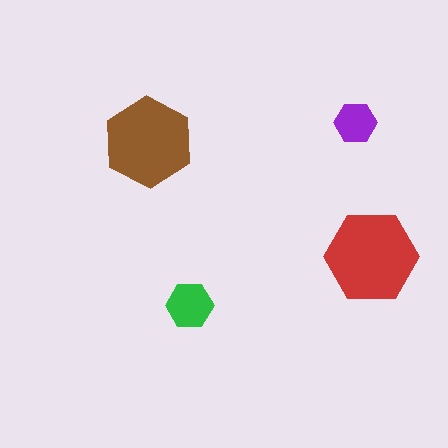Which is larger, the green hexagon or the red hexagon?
The red one.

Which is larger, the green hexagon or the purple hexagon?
The green one.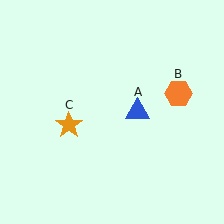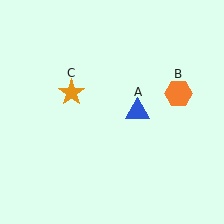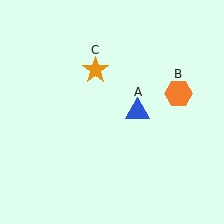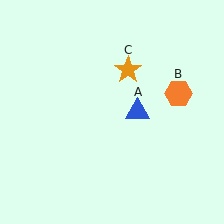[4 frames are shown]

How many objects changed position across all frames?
1 object changed position: orange star (object C).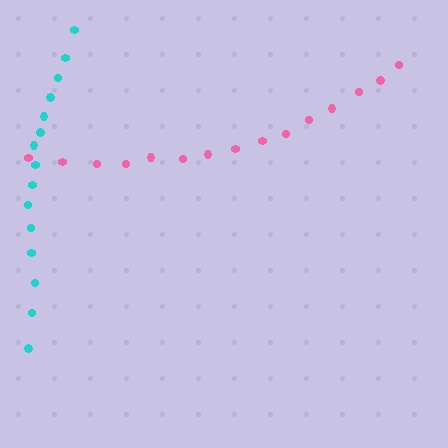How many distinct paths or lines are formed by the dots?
There are 2 distinct paths.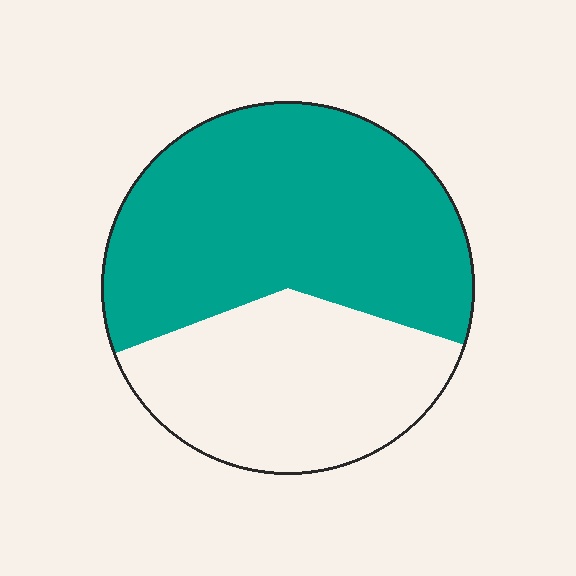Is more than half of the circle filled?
Yes.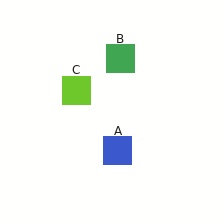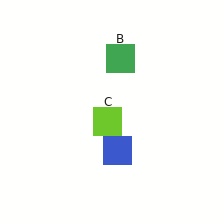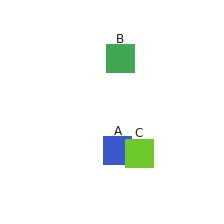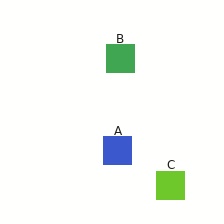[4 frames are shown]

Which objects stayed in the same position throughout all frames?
Blue square (object A) and green square (object B) remained stationary.